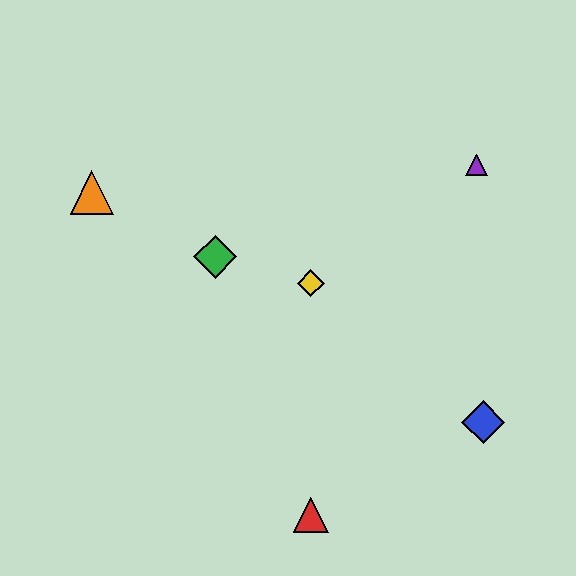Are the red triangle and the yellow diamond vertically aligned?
Yes, both are at x≈311.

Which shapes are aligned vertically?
The red triangle, the yellow diamond are aligned vertically.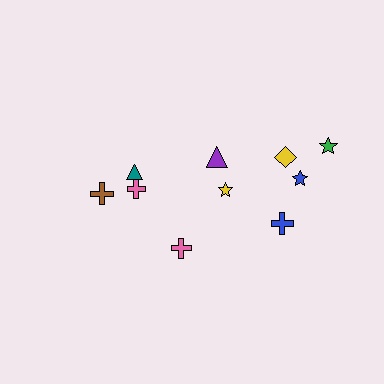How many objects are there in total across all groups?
There are 10 objects.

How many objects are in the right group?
There are 7 objects.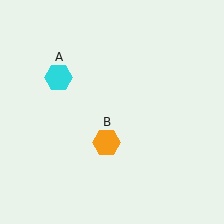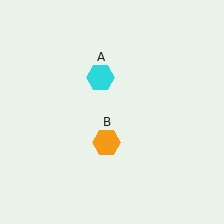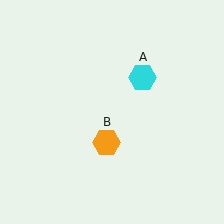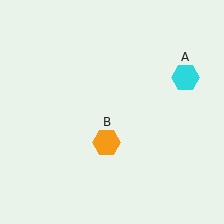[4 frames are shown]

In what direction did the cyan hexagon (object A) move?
The cyan hexagon (object A) moved right.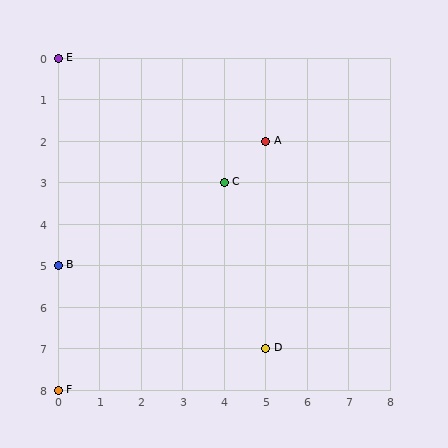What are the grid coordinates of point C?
Point C is at grid coordinates (4, 3).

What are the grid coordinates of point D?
Point D is at grid coordinates (5, 7).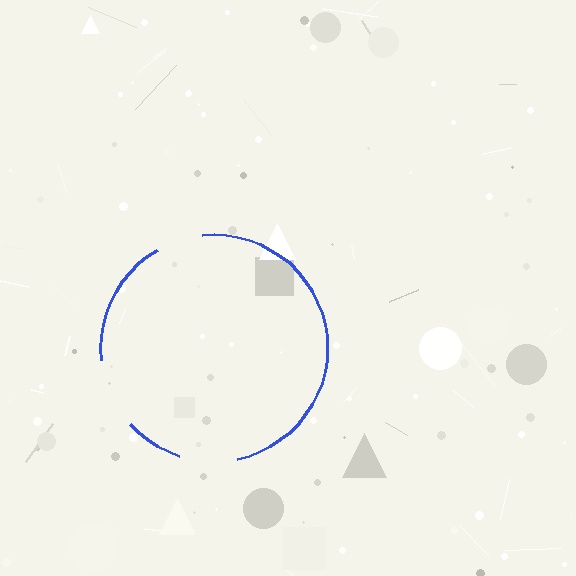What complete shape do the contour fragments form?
The contour fragments form a circle.